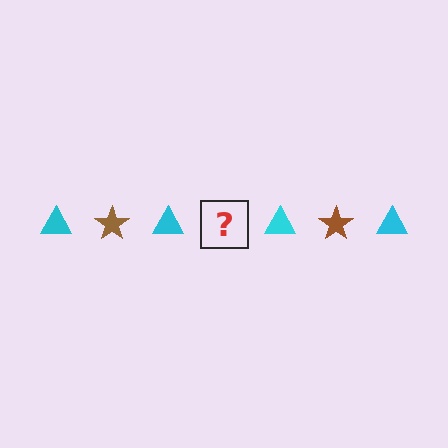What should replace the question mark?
The question mark should be replaced with a brown star.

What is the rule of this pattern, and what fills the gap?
The rule is that the pattern alternates between cyan triangle and brown star. The gap should be filled with a brown star.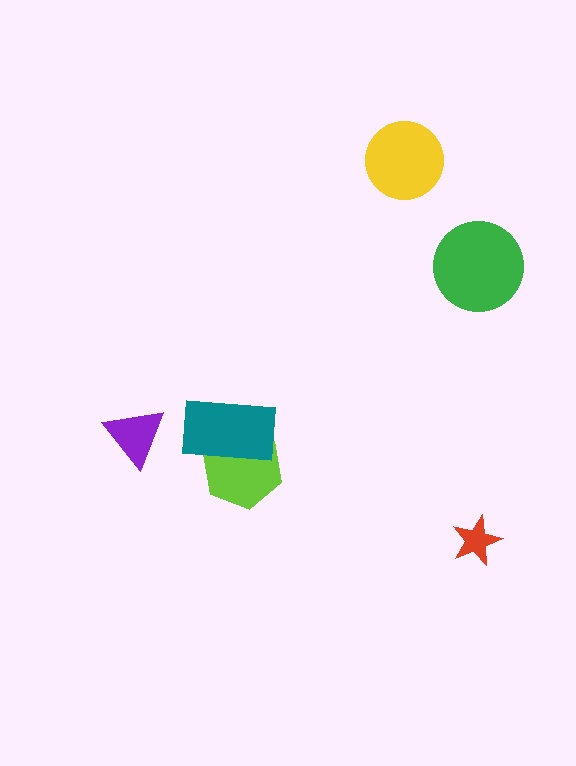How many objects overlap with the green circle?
0 objects overlap with the green circle.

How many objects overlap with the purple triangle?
0 objects overlap with the purple triangle.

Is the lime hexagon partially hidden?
Yes, it is partially covered by another shape.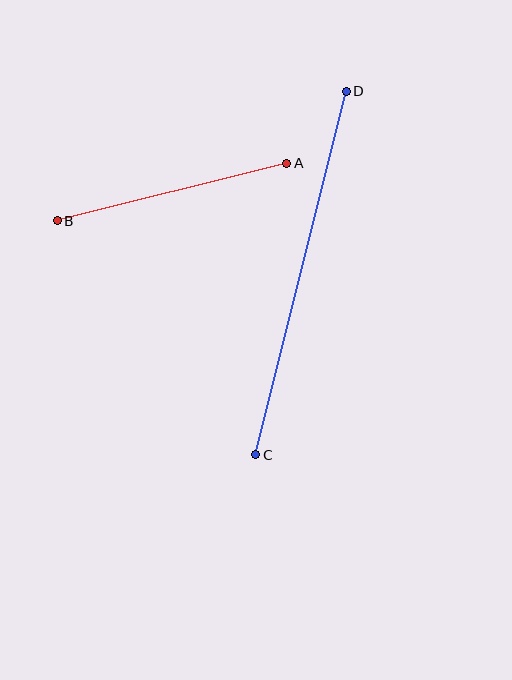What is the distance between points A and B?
The distance is approximately 237 pixels.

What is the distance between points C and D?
The distance is approximately 375 pixels.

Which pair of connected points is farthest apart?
Points C and D are farthest apart.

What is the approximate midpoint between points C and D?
The midpoint is at approximately (301, 273) pixels.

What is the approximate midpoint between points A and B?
The midpoint is at approximately (172, 192) pixels.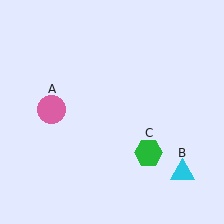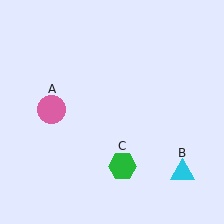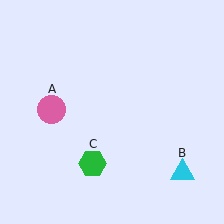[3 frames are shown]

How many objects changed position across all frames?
1 object changed position: green hexagon (object C).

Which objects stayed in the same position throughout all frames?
Pink circle (object A) and cyan triangle (object B) remained stationary.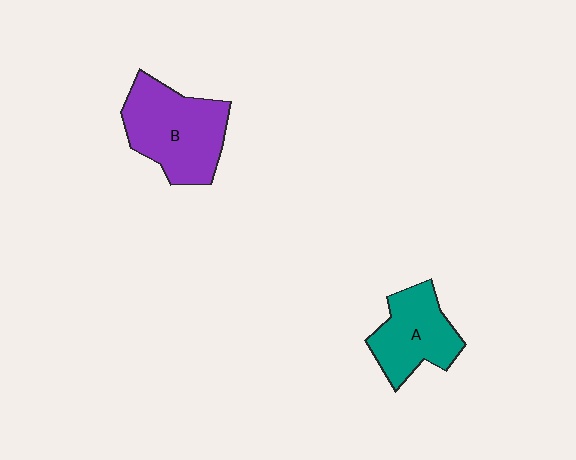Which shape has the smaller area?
Shape A (teal).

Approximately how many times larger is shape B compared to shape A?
Approximately 1.4 times.